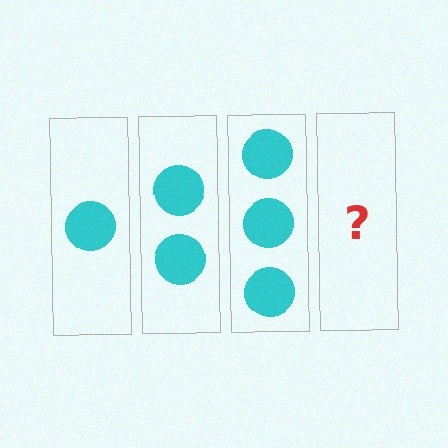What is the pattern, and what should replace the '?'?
The pattern is that each step adds one more circle. The '?' should be 4 circles.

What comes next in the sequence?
The next element should be 4 circles.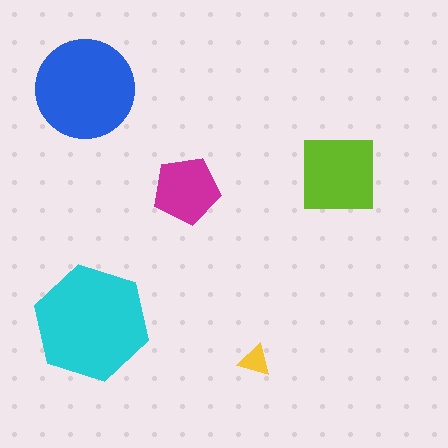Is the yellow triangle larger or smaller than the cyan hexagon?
Smaller.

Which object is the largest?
The cyan hexagon.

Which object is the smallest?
The yellow triangle.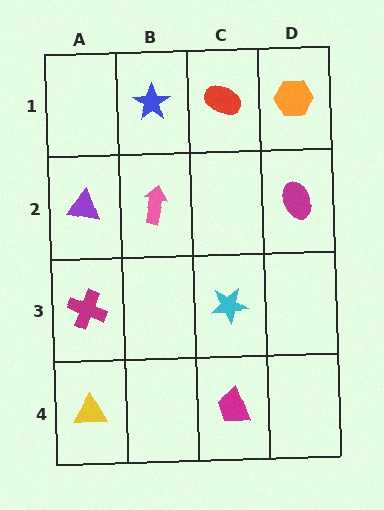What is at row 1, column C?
A red ellipse.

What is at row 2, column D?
A magenta ellipse.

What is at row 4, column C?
A magenta trapezoid.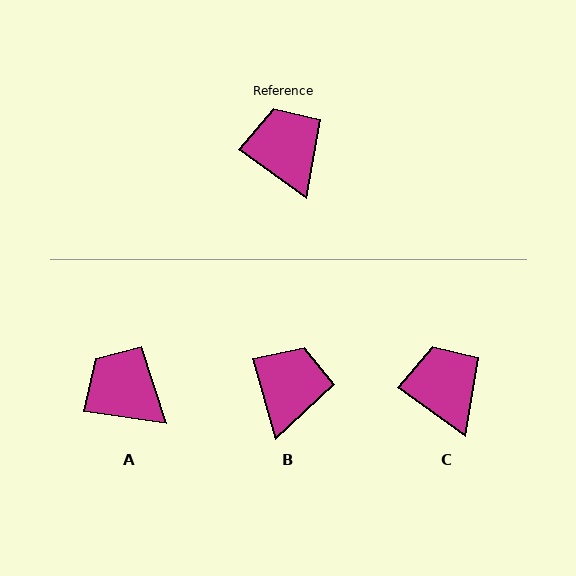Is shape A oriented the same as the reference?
No, it is off by about 28 degrees.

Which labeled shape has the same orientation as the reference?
C.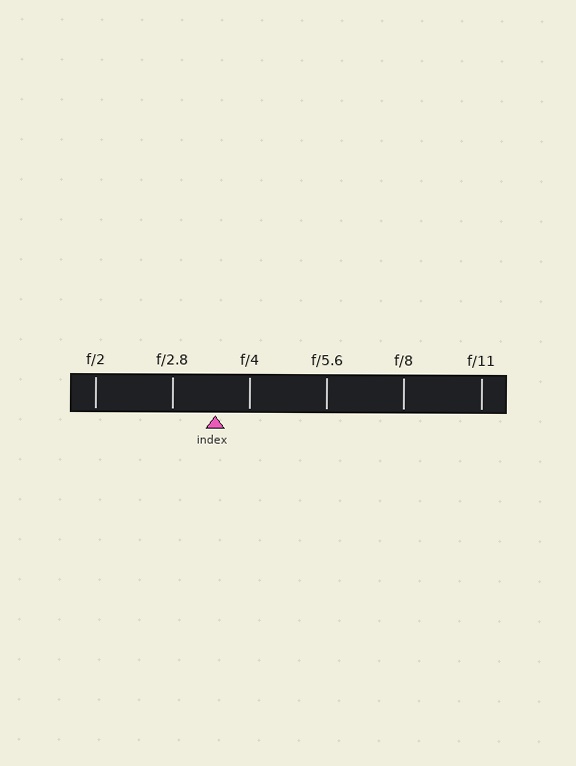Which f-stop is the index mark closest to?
The index mark is closest to f/4.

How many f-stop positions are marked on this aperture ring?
There are 6 f-stop positions marked.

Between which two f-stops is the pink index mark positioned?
The index mark is between f/2.8 and f/4.